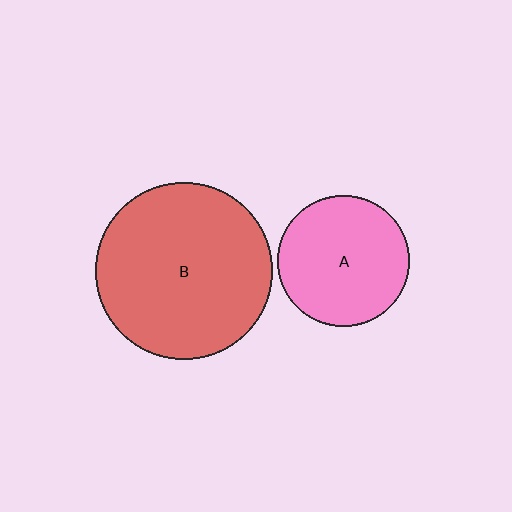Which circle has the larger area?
Circle B (red).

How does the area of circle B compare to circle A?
Approximately 1.8 times.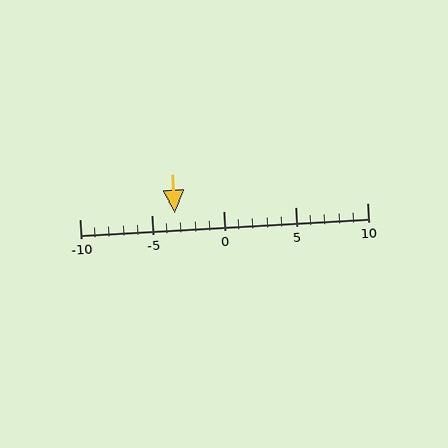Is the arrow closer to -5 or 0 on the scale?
The arrow is closer to -5.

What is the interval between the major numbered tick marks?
The major tick marks are spaced 5 units apart.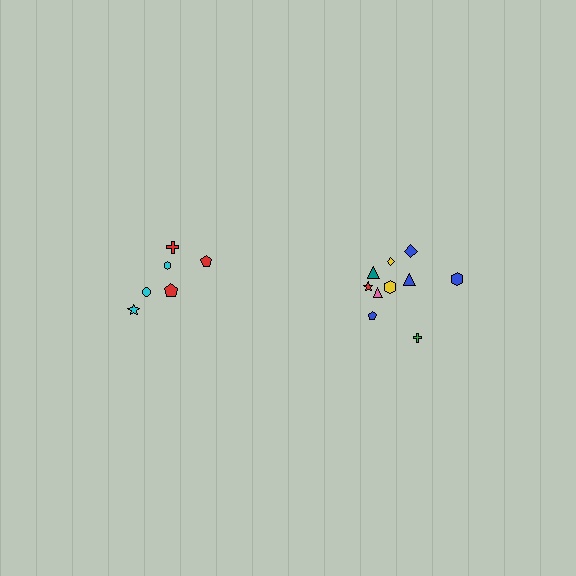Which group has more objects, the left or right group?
The right group.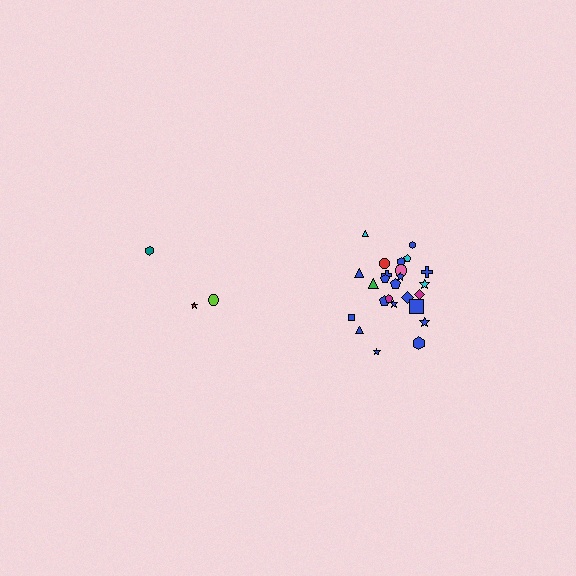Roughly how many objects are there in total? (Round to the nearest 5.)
Roughly 30 objects in total.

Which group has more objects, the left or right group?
The right group.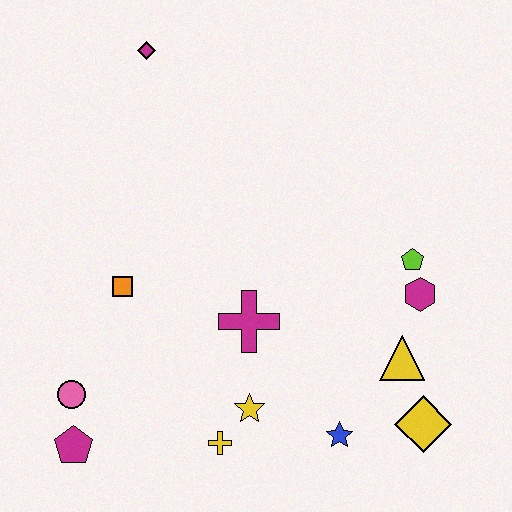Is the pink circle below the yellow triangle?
Yes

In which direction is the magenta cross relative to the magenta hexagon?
The magenta cross is to the left of the magenta hexagon.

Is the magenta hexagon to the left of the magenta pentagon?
No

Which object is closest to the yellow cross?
The yellow star is closest to the yellow cross.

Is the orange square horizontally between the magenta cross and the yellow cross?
No